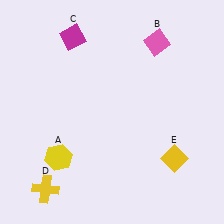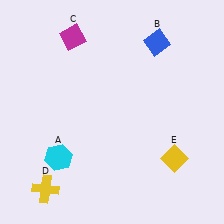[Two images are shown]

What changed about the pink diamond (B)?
In Image 1, B is pink. In Image 2, it changed to blue.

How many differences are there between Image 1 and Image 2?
There are 2 differences between the two images.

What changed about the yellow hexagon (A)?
In Image 1, A is yellow. In Image 2, it changed to cyan.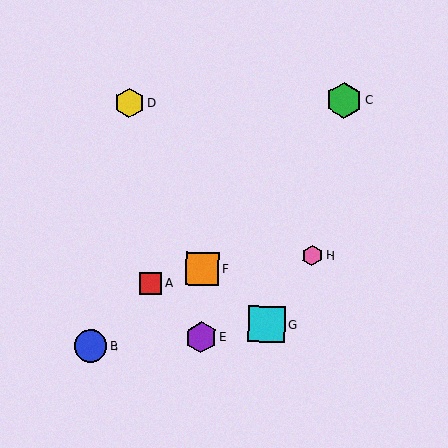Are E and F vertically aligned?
Yes, both are at x≈201.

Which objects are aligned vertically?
Objects E, F are aligned vertically.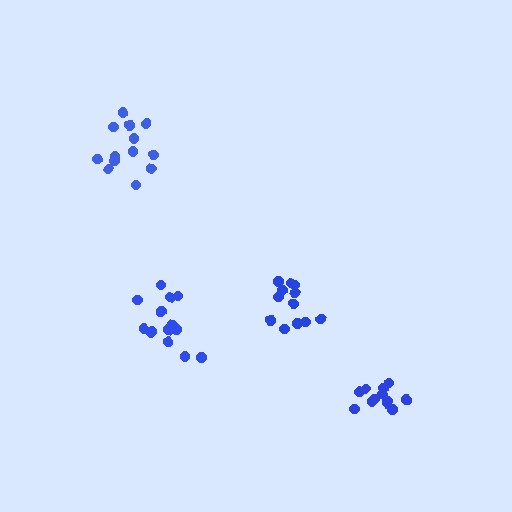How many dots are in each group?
Group 1: 14 dots, Group 2: 12 dots, Group 3: 12 dots, Group 4: 13 dots (51 total).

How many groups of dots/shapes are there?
There are 4 groups.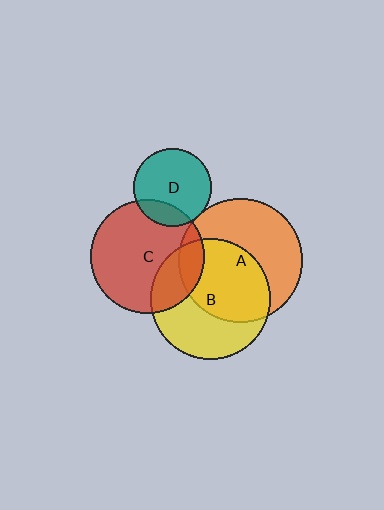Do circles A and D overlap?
Yes.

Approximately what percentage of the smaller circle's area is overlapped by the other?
Approximately 5%.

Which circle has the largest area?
Circle A (orange).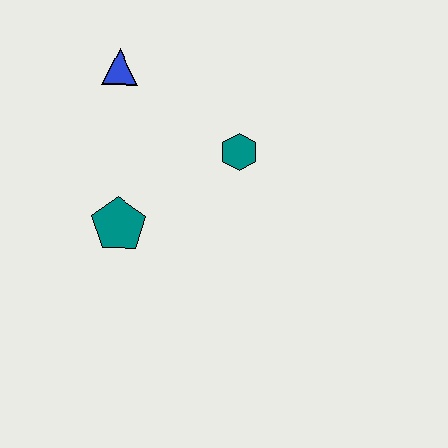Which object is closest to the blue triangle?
The teal hexagon is closest to the blue triangle.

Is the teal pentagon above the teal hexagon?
No